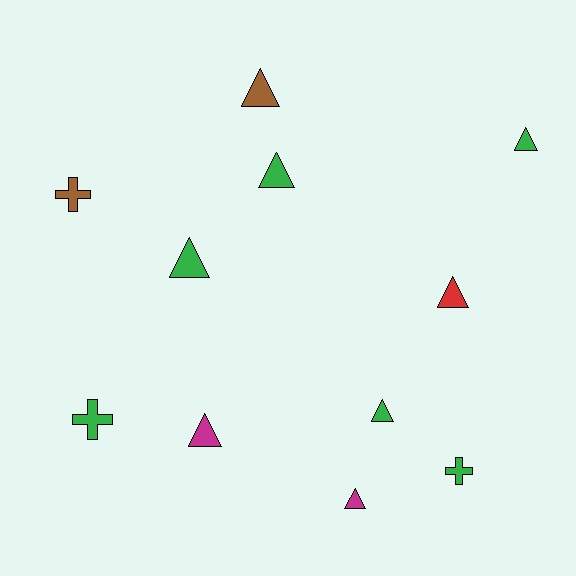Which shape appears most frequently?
Triangle, with 8 objects.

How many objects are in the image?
There are 11 objects.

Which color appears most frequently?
Green, with 6 objects.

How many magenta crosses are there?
There are no magenta crosses.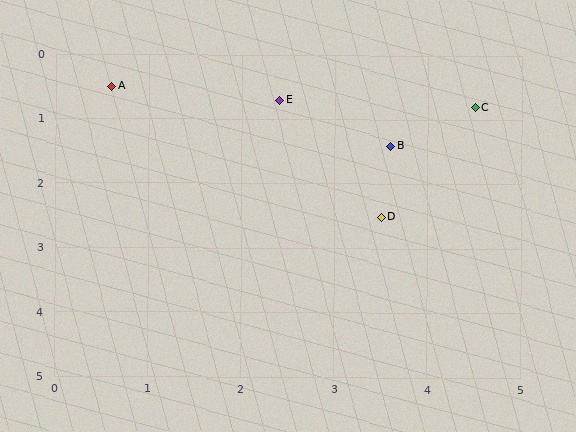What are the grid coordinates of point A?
Point A is at approximately (0.6, 0.5).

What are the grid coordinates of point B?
Point B is at approximately (3.6, 1.4).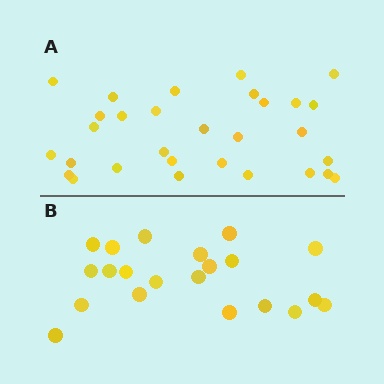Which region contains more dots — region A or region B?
Region A (the top region) has more dots.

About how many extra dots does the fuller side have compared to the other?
Region A has roughly 8 or so more dots than region B.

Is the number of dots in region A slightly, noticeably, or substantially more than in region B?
Region A has noticeably more, but not dramatically so. The ratio is roughly 1.4 to 1.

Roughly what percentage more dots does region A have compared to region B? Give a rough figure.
About 45% more.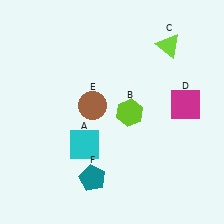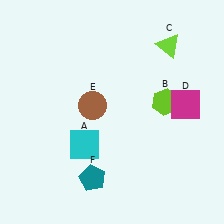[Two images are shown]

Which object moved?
The lime hexagon (B) moved right.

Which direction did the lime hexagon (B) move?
The lime hexagon (B) moved right.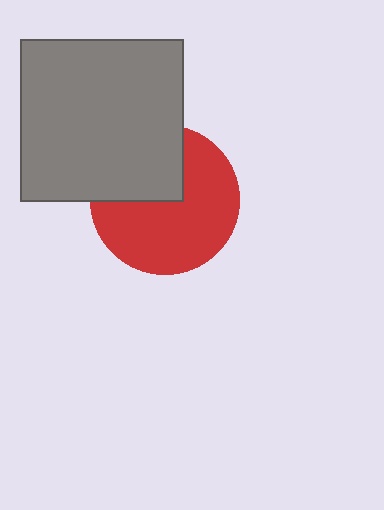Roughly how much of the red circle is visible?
Most of it is visible (roughly 66%).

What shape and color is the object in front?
The object in front is a gray square.